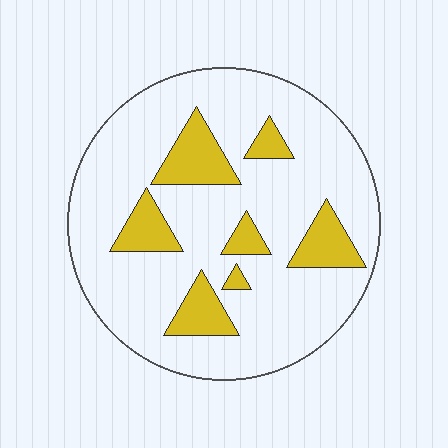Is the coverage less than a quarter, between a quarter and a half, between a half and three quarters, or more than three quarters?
Less than a quarter.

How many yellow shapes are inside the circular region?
7.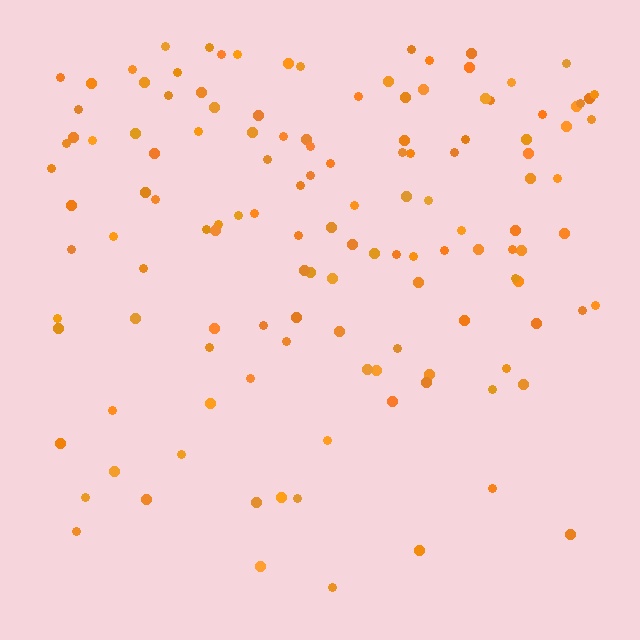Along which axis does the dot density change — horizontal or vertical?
Vertical.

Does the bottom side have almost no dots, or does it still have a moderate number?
Still a moderate number, just noticeably fewer than the top.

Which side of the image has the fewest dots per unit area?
The bottom.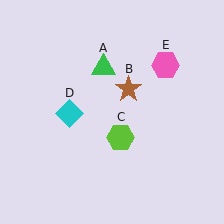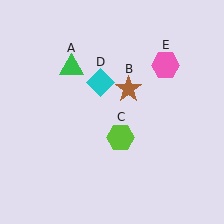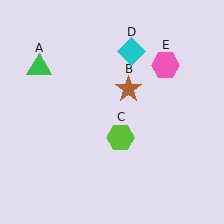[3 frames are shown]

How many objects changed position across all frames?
2 objects changed position: green triangle (object A), cyan diamond (object D).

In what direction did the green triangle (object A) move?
The green triangle (object A) moved left.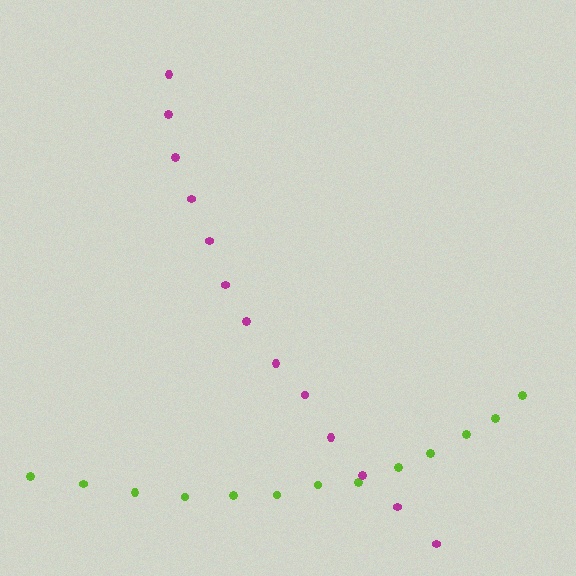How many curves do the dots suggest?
There are 2 distinct paths.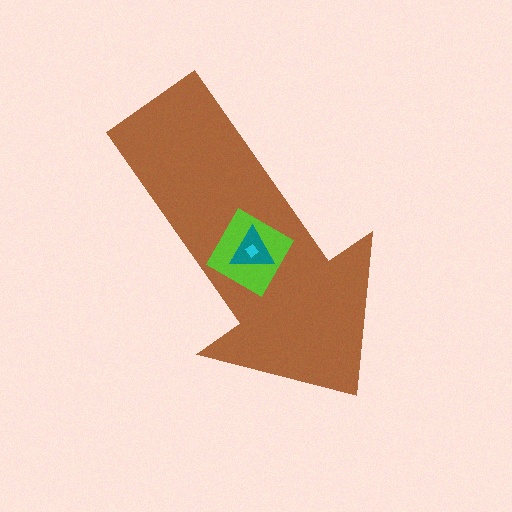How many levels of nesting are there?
4.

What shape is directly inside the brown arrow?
The lime diamond.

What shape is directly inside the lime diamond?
The teal triangle.